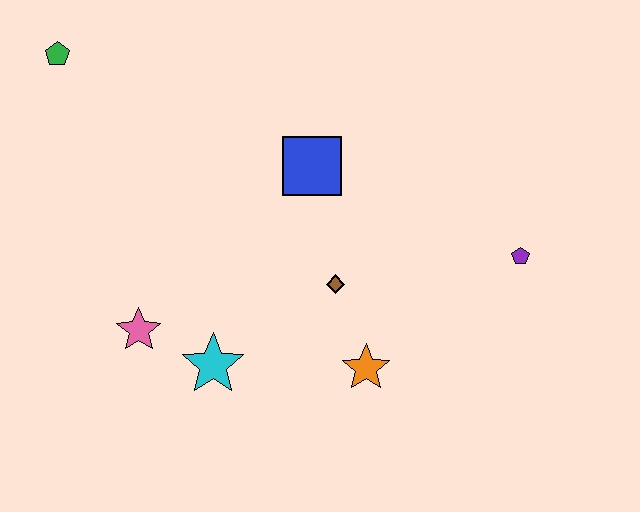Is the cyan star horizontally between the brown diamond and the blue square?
No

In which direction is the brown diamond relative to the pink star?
The brown diamond is to the right of the pink star.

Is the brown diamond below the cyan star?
No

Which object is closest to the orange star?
The brown diamond is closest to the orange star.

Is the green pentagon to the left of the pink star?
Yes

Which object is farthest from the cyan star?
The green pentagon is farthest from the cyan star.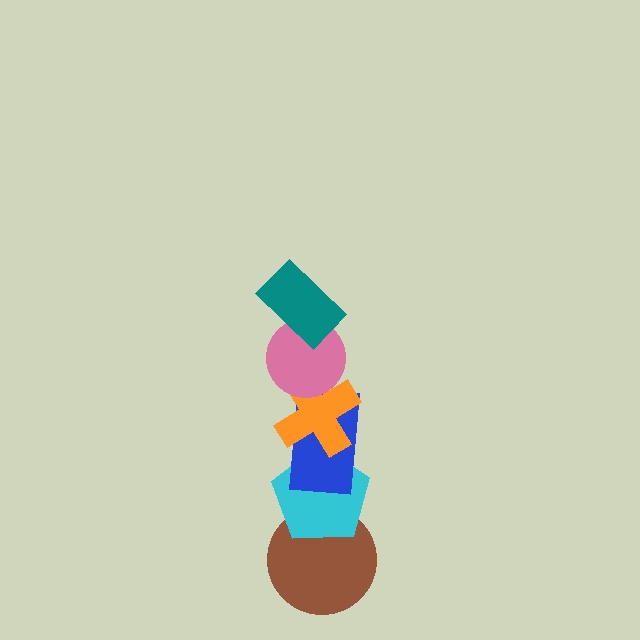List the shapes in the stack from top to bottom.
From top to bottom: the teal rectangle, the pink circle, the orange cross, the blue rectangle, the cyan pentagon, the brown circle.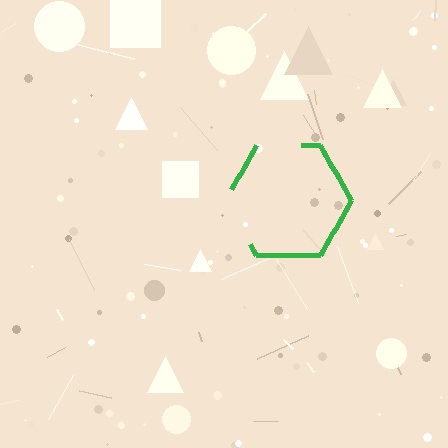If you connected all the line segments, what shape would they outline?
They would outline a hexagon.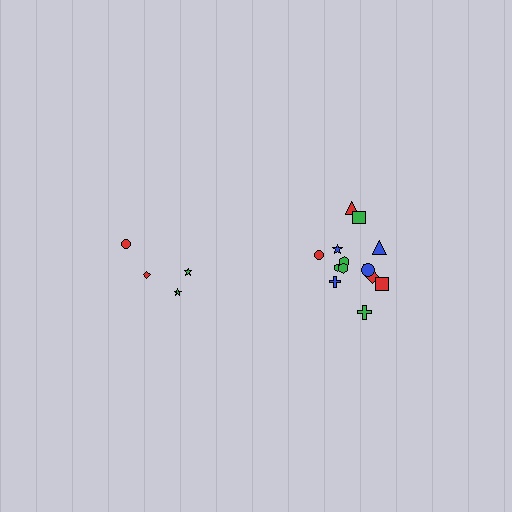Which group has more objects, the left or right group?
The right group.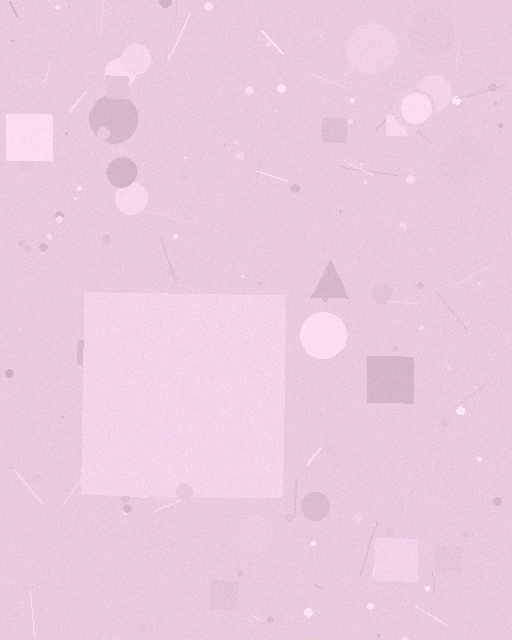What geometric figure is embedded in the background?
A square is embedded in the background.